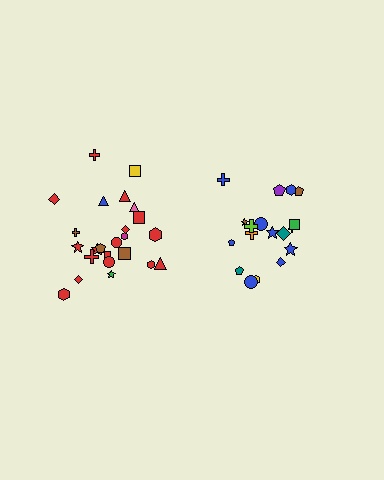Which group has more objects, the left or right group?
The left group.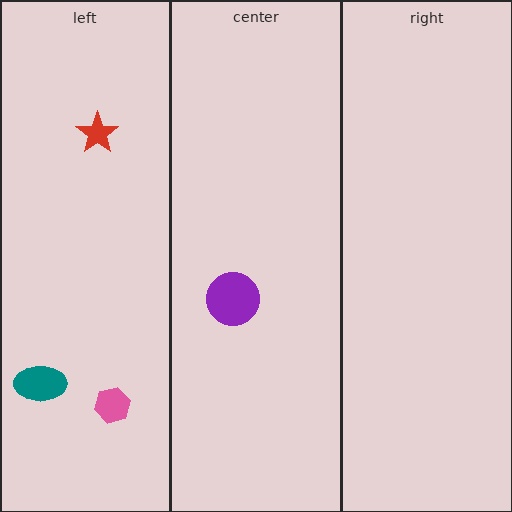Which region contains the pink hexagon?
The left region.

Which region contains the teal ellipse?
The left region.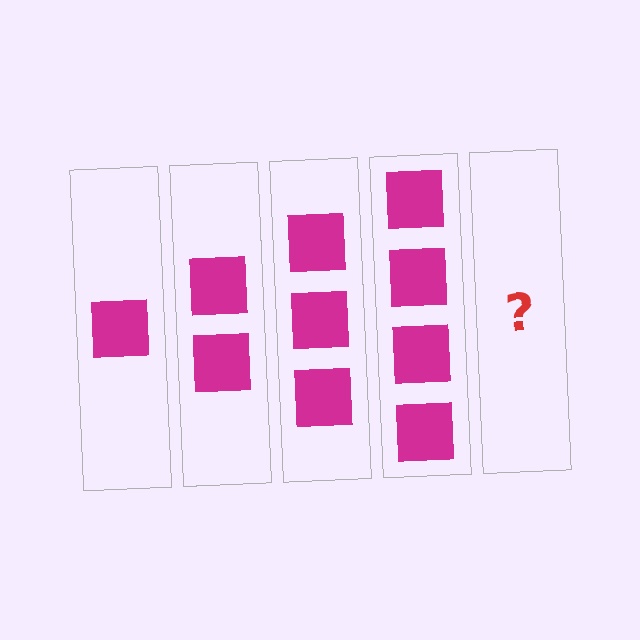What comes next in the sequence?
The next element should be 5 squares.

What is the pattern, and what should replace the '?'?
The pattern is that each step adds one more square. The '?' should be 5 squares.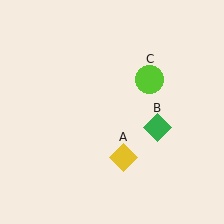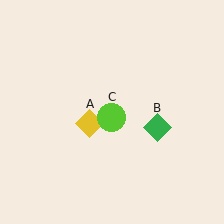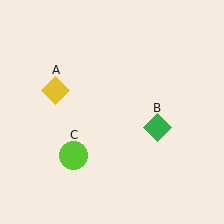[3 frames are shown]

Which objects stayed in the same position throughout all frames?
Green diamond (object B) remained stationary.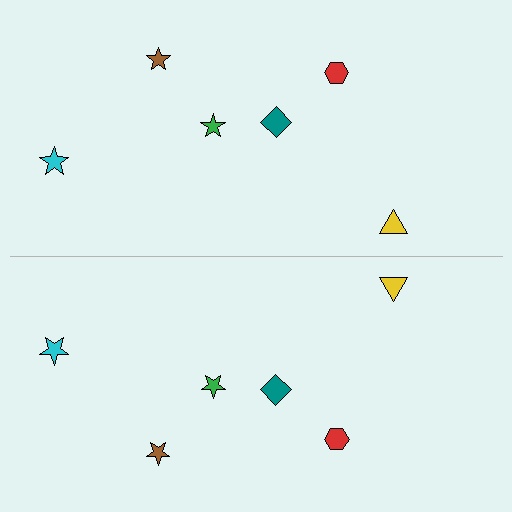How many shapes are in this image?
There are 12 shapes in this image.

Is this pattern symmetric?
Yes, this pattern has bilateral (reflection) symmetry.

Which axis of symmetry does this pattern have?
The pattern has a horizontal axis of symmetry running through the center of the image.